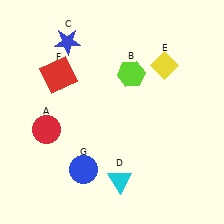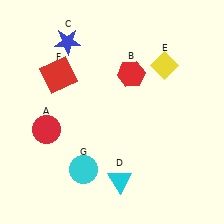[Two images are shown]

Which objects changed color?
B changed from lime to red. G changed from blue to cyan.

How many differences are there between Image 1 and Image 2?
There are 2 differences between the two images.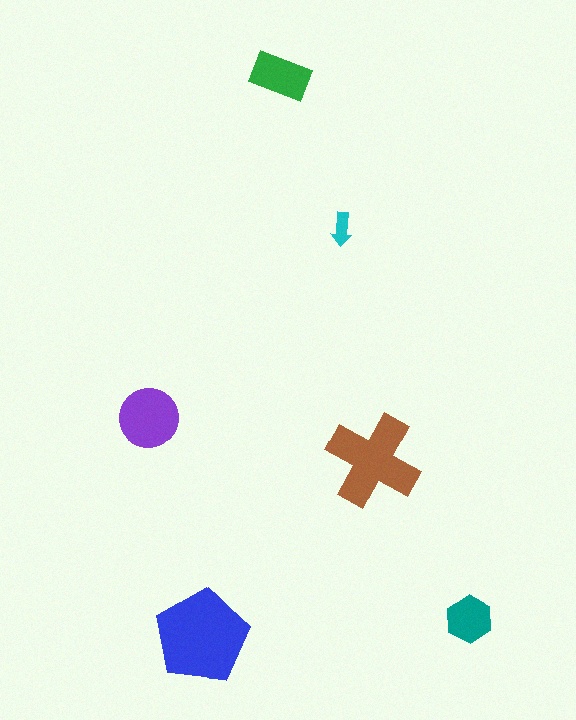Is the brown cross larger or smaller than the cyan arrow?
Larger.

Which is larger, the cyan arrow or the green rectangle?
The green rectangle.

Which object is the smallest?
The cyan arrow.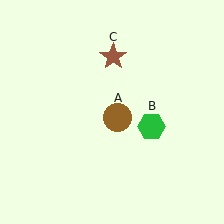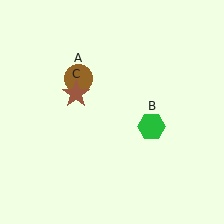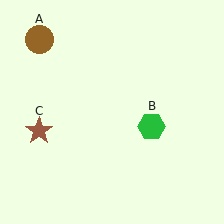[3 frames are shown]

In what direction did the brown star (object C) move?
The brown star (object C) moved down and to the left.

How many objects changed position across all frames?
2 objects changed position: brown circle (object A), brown star (object C).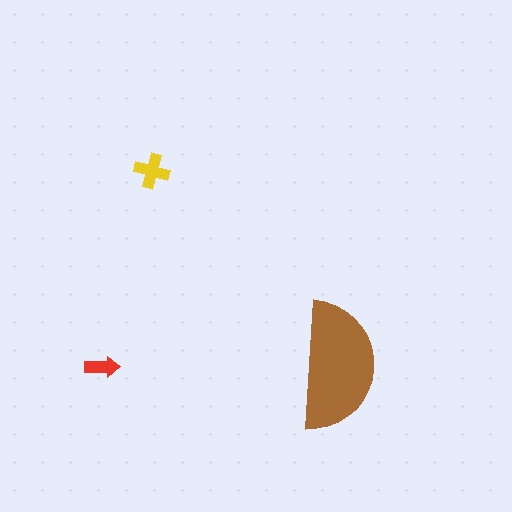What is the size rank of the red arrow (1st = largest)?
3rd.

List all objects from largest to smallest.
The brown semicircle, the yellow cross, the red arrow.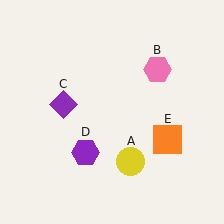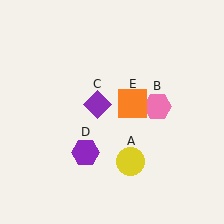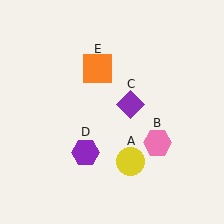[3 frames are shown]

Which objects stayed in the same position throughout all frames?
Yellow circle (object A) and purple hexagon (object D) remained stationary.